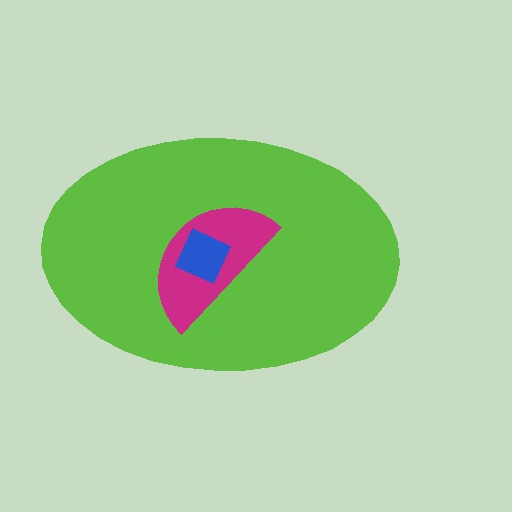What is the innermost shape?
The blue diamond.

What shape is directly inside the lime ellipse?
The magenta semicircle.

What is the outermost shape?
The lime ellipse.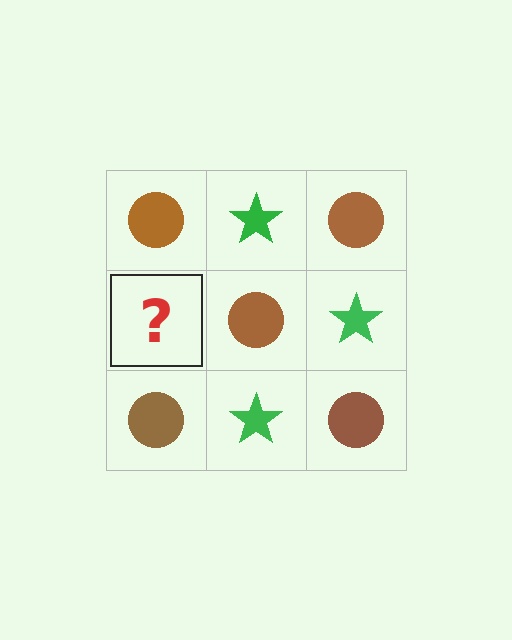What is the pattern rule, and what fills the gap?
The rule is that it alternates brown circle and green star in a checkerboard pattern. The gap should be filled with a green star.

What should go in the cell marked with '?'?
The missing cell should contain a green star.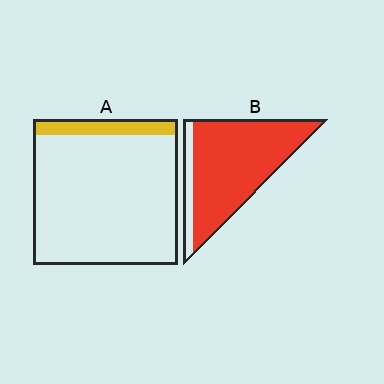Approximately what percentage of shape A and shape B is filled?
A is approximately 10% and B is approximately 85%.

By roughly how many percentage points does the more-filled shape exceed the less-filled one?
By roughly 75 percentage points (B over A).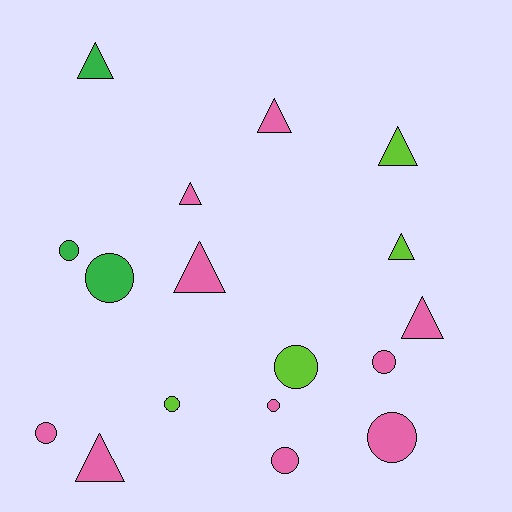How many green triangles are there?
There is 1 green triangle.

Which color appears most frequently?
Pink, with 10 objects.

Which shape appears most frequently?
Circle, with 9 objects.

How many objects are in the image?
There are 17 objects.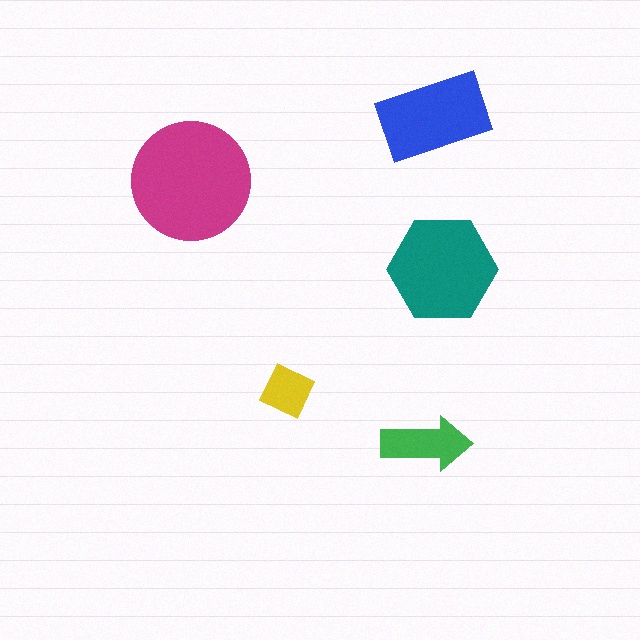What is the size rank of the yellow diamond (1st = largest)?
5th.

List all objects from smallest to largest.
The yellow diamond, the green arrow, the blue rectangle, the teal hexagon, the magenta circle.